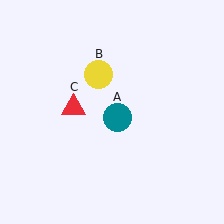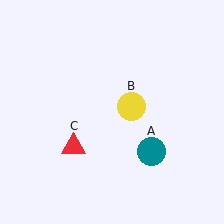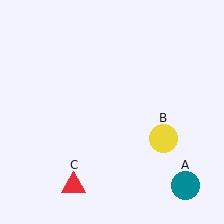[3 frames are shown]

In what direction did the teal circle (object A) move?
The teal circle (object A) moved down and to the right.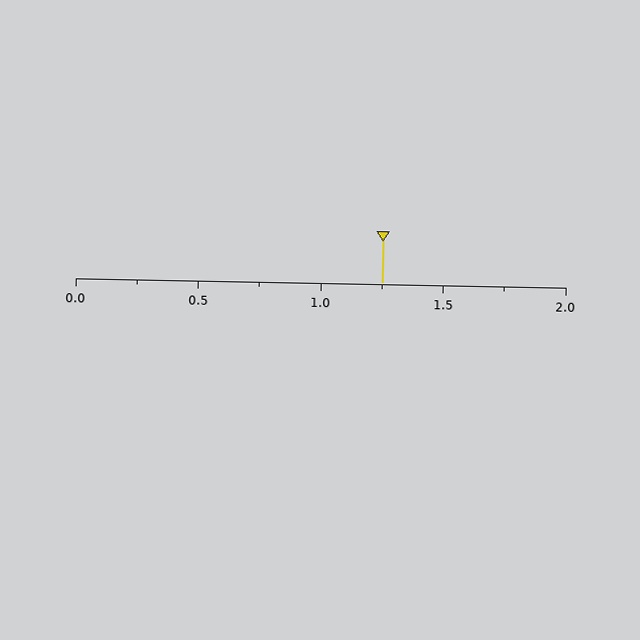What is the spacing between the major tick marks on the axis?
The major ticks are spaced 0.5 apart.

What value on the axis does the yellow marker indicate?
The marker indicates approximately 1.25.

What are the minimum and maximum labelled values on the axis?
The axis runs from 0.0 to 2.0.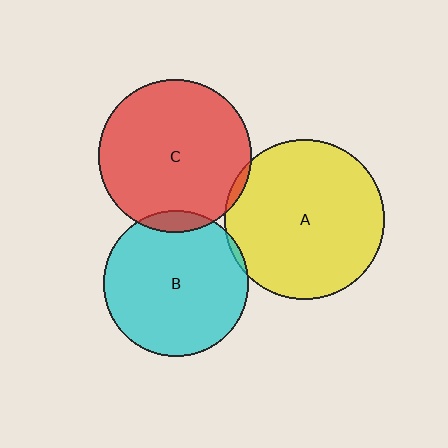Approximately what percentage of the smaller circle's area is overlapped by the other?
Approximately 5%.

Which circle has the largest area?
Circle A (yellow).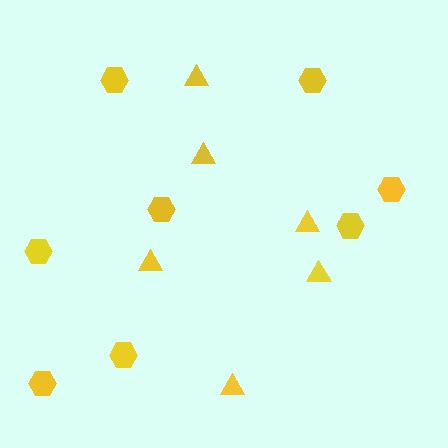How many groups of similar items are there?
There are 2 groups: one group of hexagons (8) and one group of triangles (6).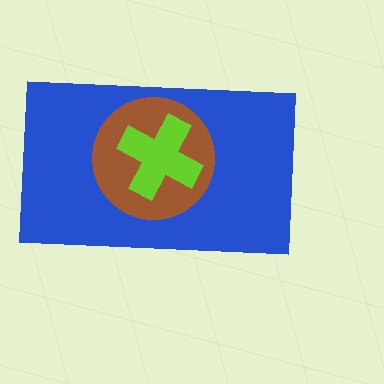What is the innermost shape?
The lime cross.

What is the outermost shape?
The blue rectangle.